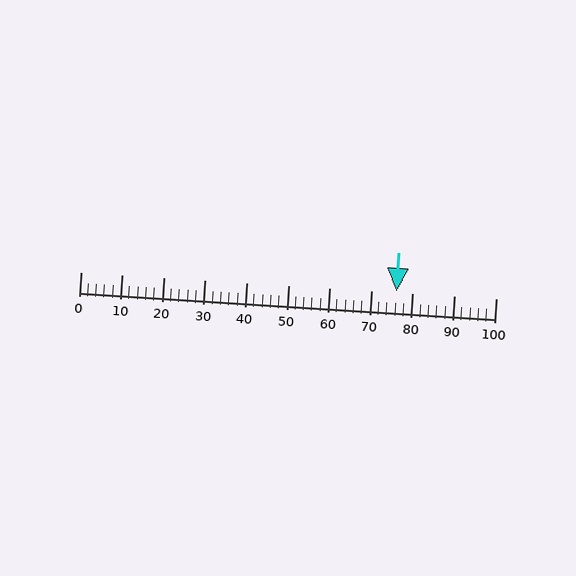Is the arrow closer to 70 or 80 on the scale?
The arrow is closer to 80.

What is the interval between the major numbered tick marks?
The major tick marks are spaced 10 units apart.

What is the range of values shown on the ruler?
The ruler shows values from 0 to 100.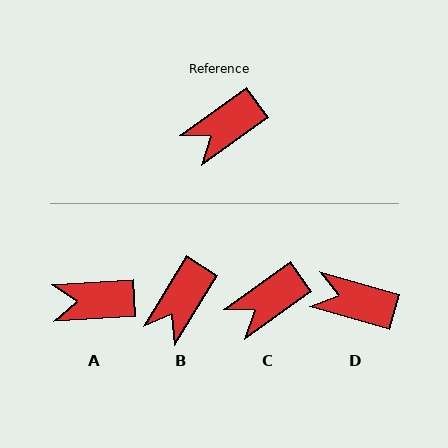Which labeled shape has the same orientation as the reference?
C.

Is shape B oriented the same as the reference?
No, it is off by about 23 degrees.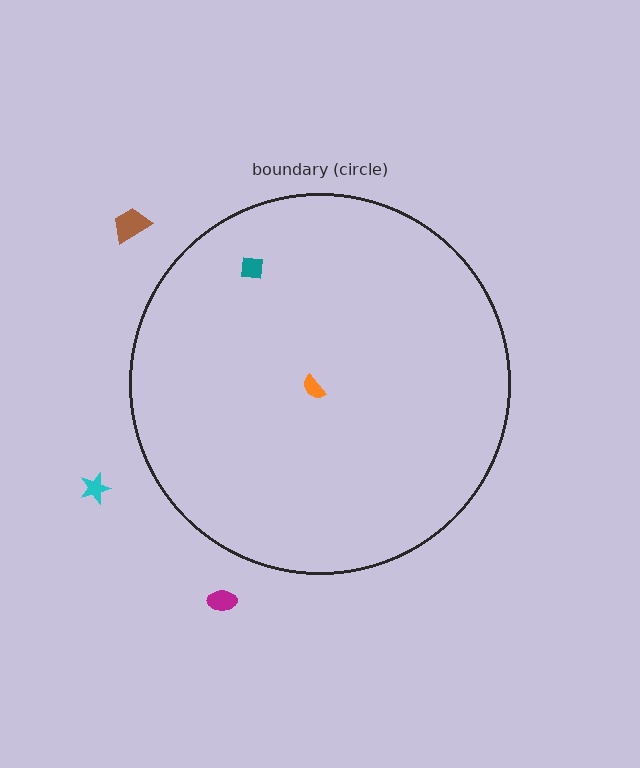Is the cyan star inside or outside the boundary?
Outside.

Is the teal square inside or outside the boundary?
Inside.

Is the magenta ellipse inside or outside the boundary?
Outside.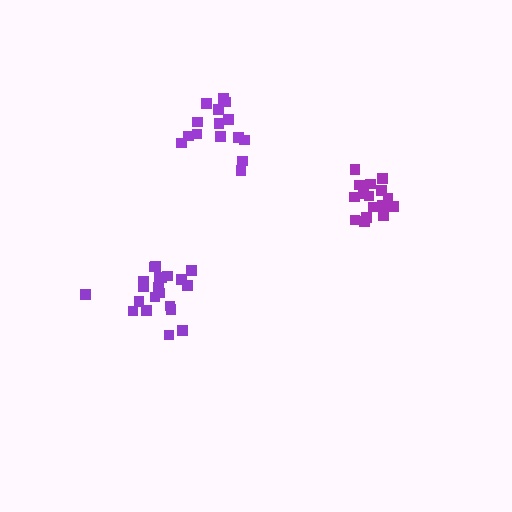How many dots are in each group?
Group 1: 21 dots, Group 2: 16 dots, Group 3: 15 dots (52 total).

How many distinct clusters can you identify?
There are 3 distinct clusters.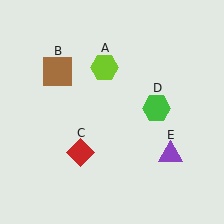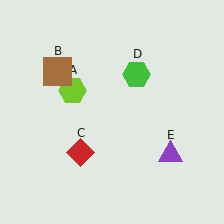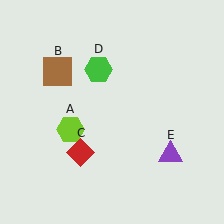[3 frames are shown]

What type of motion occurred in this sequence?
The lime hexagon (object A), green hexagon (object D) rotated counterclockwise around the center of the scene.